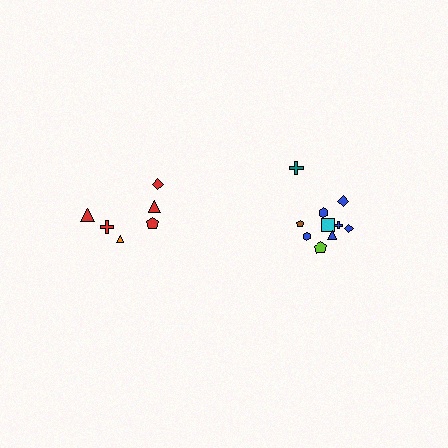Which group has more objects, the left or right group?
The right group.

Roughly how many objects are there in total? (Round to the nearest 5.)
Roughly 15 objects in total.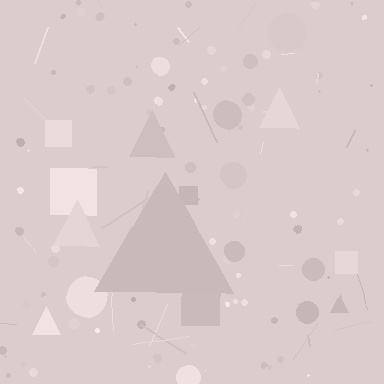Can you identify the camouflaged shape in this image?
The camouflaged shape is a triangle.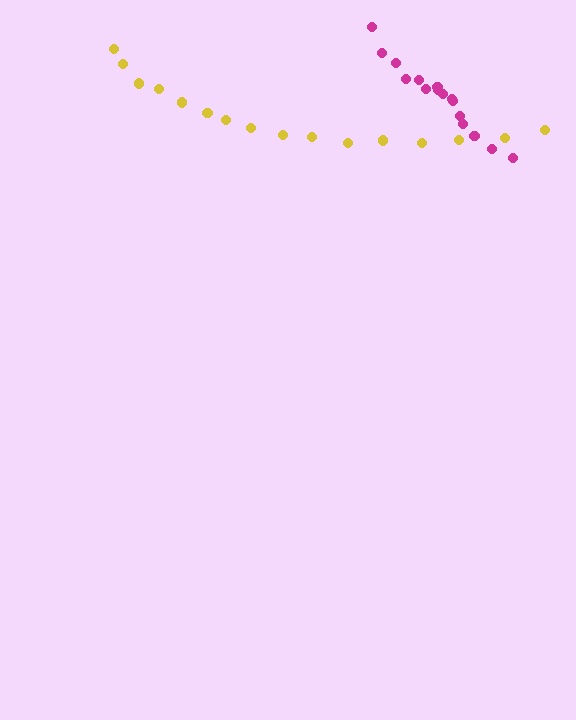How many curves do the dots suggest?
There are 2 distinct paths.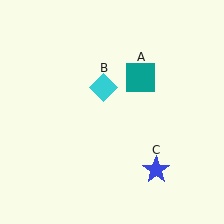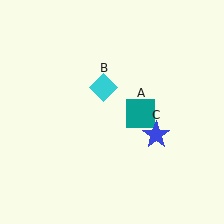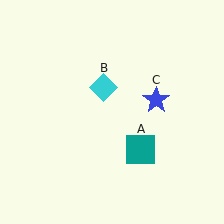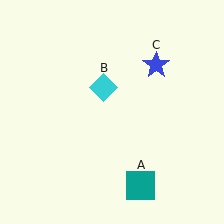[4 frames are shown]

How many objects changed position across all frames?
2 objects changed position: teal square (object A), blue star (object C).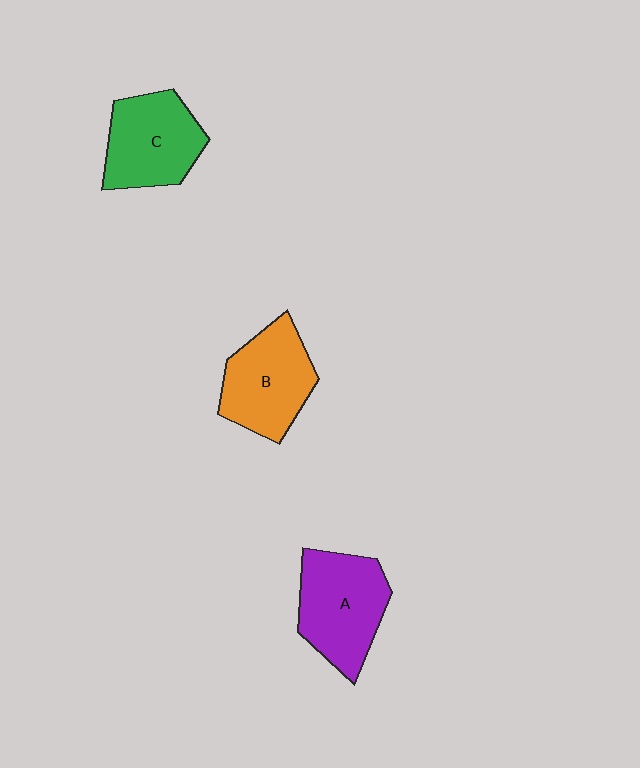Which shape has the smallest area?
Shape C (green).